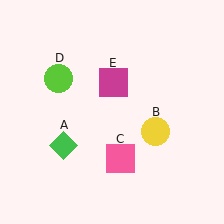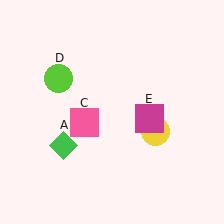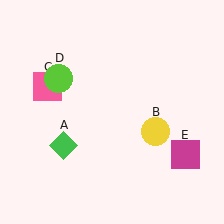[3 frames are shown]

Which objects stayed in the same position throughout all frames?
Green diamond (object A) and yellow circle (object B) and lime circle (object D) remained stationary.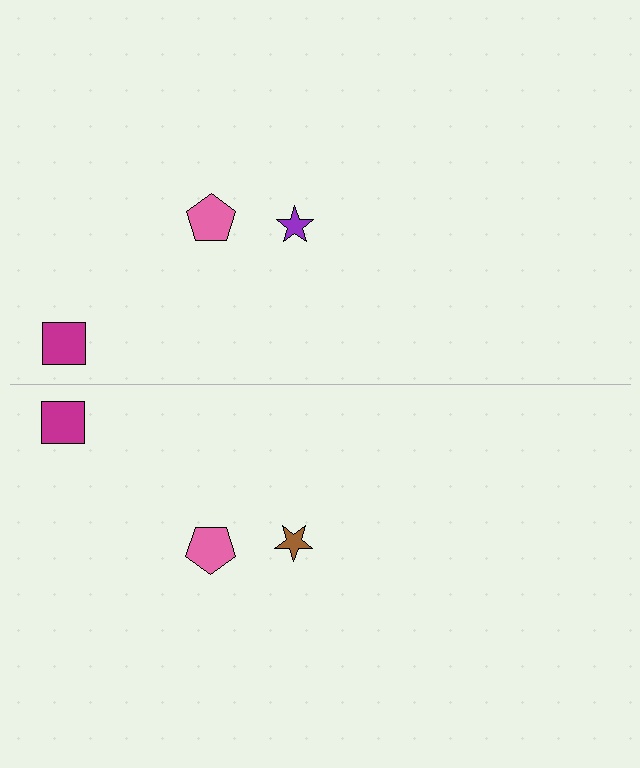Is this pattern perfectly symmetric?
No, the pattern is not perfectly symmetric. The brown star on the bottom side breaks the symmetry — its mirror counterpart is purple.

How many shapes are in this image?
There are 6 shapes in this image.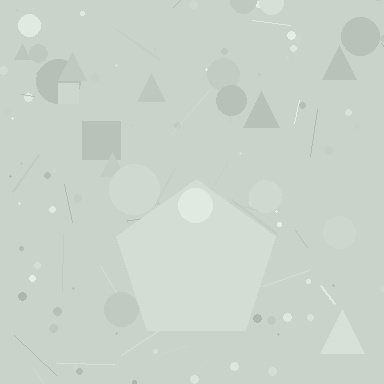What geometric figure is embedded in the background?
A pentagon is embedded in the background.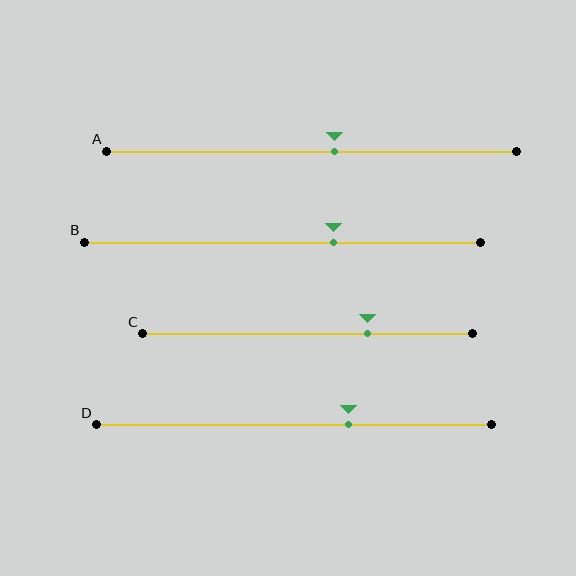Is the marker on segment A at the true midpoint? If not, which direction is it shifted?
No, the marker on segment A is shifted to the right by about 6% of the segment length.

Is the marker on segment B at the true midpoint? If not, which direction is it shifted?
No, the marker on segment B is shifted to the right by about 13% of the segment length.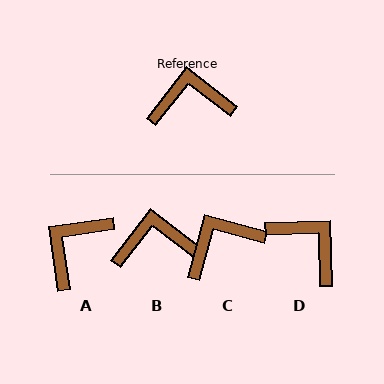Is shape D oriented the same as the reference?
No, it is off by about 50 degrees.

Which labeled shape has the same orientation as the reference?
B.